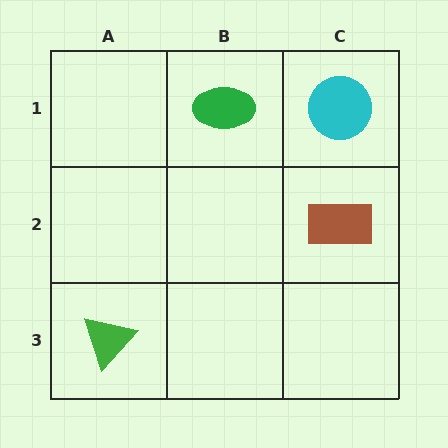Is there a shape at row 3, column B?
No, that cell is empty.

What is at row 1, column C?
A cyan circle.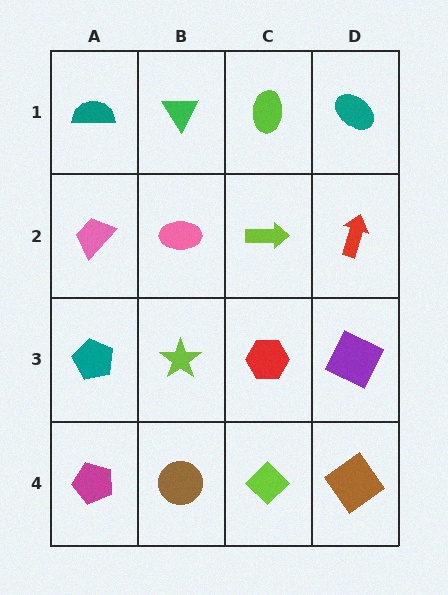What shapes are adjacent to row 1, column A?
A pink trapezoid (row 2, column A), a green triangle (row 1, column B).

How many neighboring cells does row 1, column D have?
2.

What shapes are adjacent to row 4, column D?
A purple square (row 3, column D), a lime diamond (row 4, column C).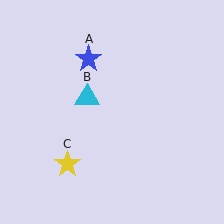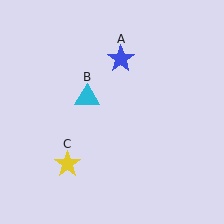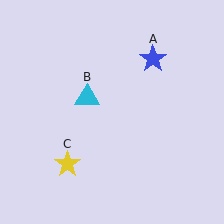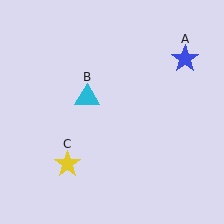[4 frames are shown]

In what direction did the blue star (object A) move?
The blue star (object A) moved right.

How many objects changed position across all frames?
1 object changed position: blue star (object A).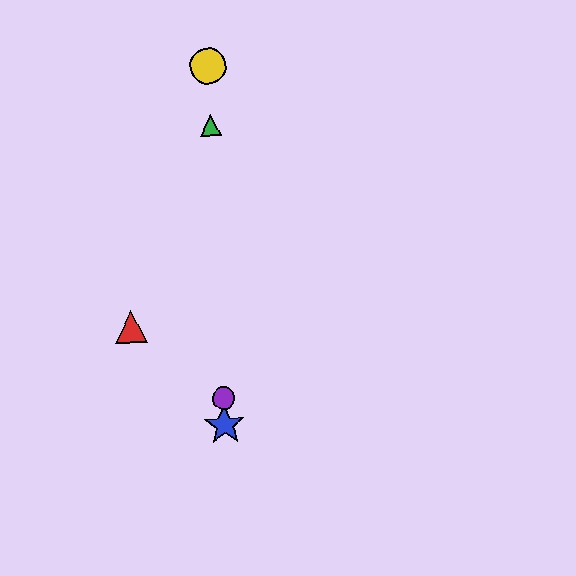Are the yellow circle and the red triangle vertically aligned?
No, the yellow circle is at x≈208 and the red triangle is at x≈131.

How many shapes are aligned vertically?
4 shapes (the blue star, the green triangle, the yellow circle, the purple circle) are aligned vertically.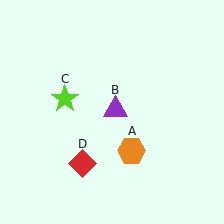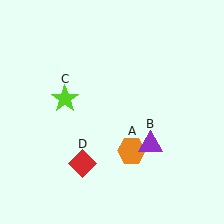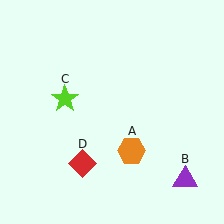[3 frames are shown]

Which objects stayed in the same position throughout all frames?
Orange hexagon (object A) and lime star (object C) and red diamond (object D) remained stationary.